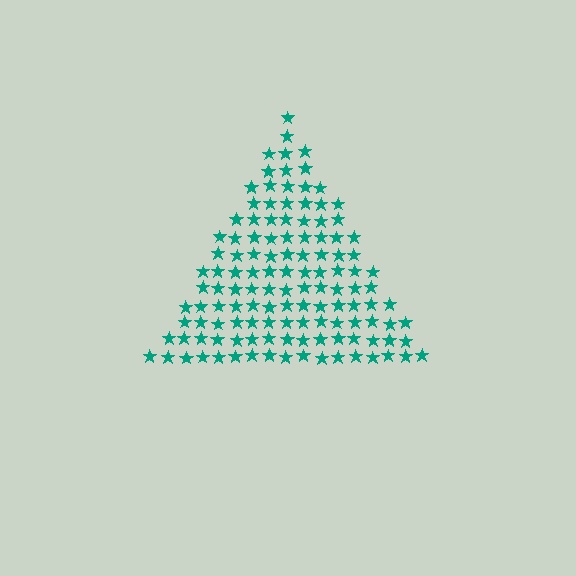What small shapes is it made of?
It is made of small stars.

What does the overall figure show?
The overall figure shows a triangle.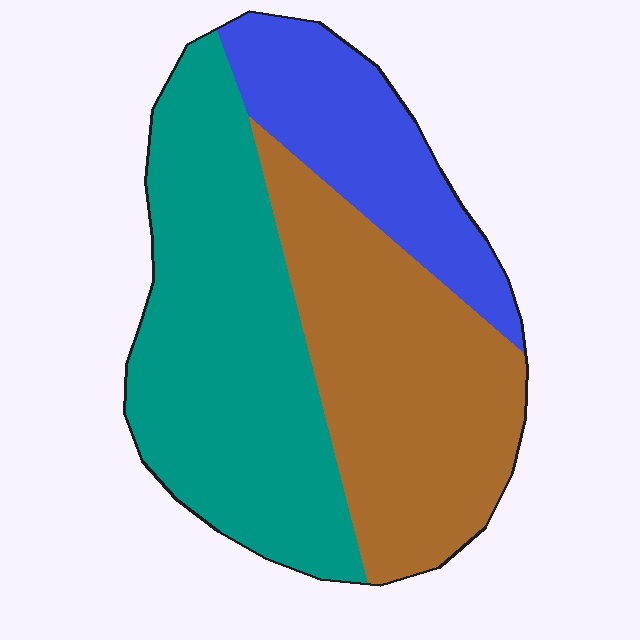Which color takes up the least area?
Blue, at roughly 20%.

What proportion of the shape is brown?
Brown covers around 35% of the shape.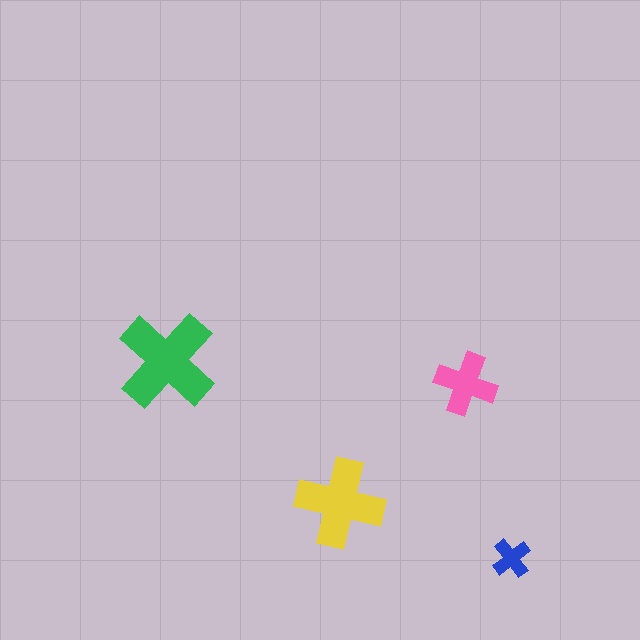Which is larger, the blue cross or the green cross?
The green one.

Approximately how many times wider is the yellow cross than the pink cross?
About 1.5 times wider.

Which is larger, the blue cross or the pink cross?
The pink one.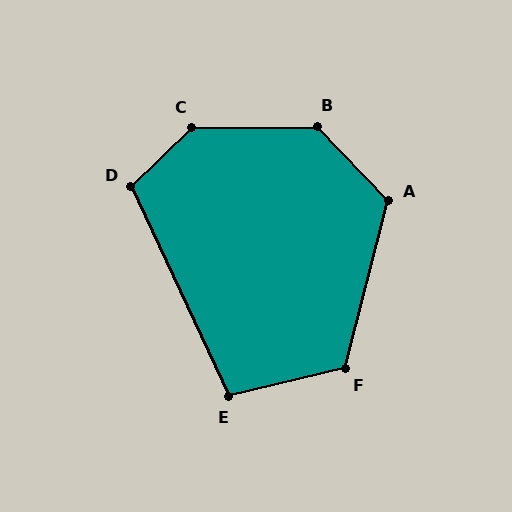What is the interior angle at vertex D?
Approximately 109 degrees (obtuse).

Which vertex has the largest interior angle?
C, at approximately 137 degrees.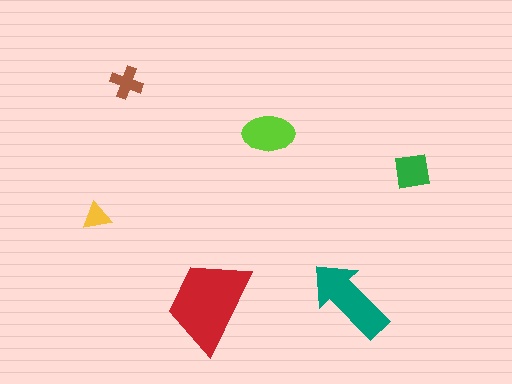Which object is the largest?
The red trapezoid.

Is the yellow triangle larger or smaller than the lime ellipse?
Smaller.